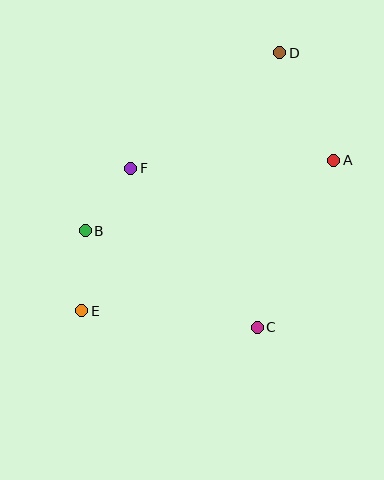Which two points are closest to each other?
Points B and F are closest to each other.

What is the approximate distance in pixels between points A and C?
The distance between A and C is approximately 184 pixels.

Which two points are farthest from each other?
Points D and E are farthest from each other.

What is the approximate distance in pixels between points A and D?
The distance between A and D is approximately 120 pixels.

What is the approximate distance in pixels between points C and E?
The distance between C and E is approximately 176 pixels.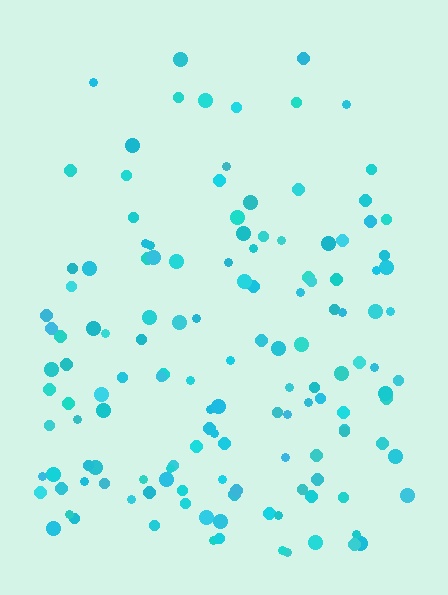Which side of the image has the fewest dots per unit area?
The top.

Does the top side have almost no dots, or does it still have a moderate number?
Still a moderate number, just noticeably fewer than the bottom.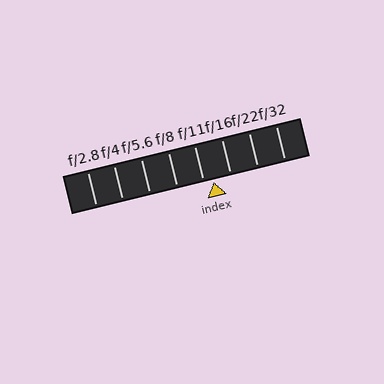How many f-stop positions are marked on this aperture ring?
There are 8 f-stop positions marked.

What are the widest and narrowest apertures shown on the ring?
The widest aperture shown is f/2.8 and the narrowest is f/32.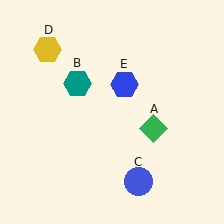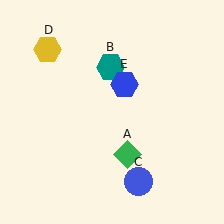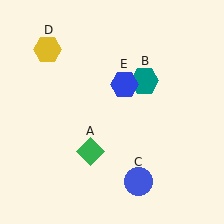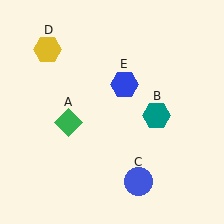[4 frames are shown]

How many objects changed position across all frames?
2 objects changed position: green diamond (object A), teal hexagon (object B).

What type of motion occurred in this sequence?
The green diamond (object A), teal hexagon (object B) rotated clockwise around the center of the scene.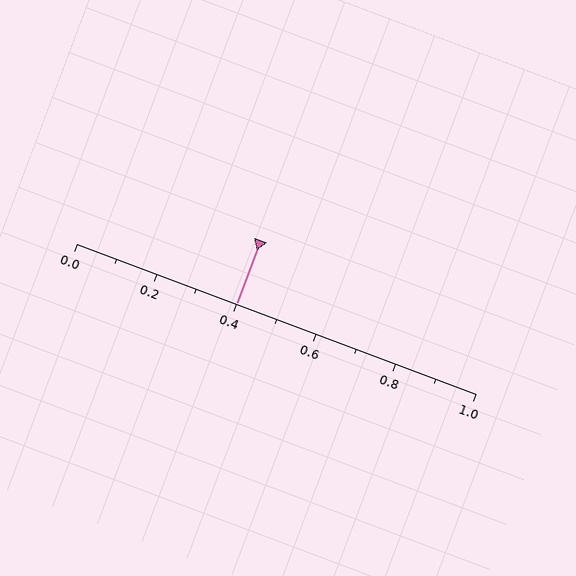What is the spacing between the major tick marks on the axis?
The major ticks are spaced 0.2 apart.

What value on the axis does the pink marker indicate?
The marker indicates approximately 0.4.